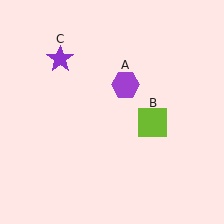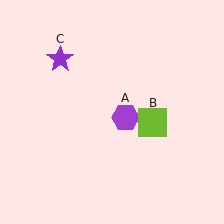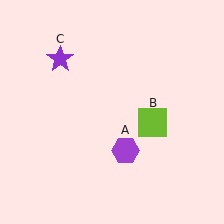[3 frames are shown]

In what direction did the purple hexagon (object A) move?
The purple hexagon (object A) moved down.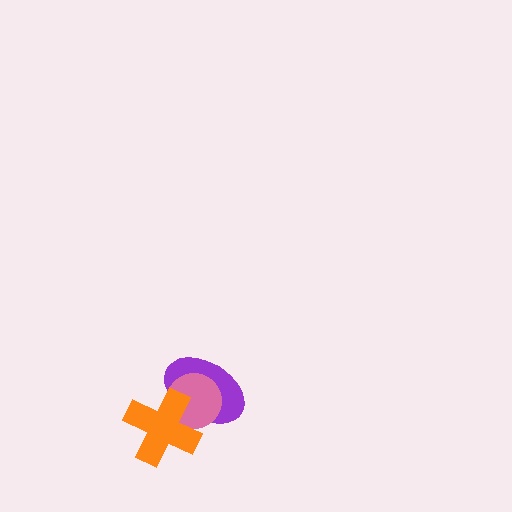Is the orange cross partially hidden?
No, no other shape covers it.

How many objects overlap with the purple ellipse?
2 objects overlap with the purple ellipse.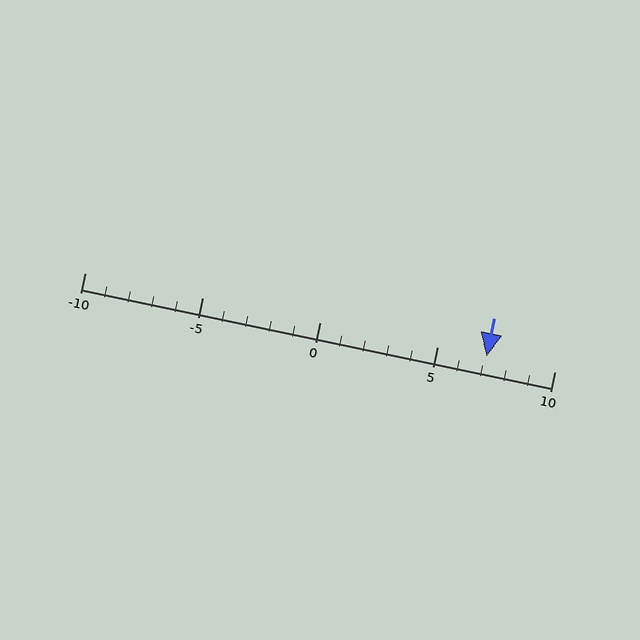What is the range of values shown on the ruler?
The ruler shows values from -10 to 10.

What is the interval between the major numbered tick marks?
The major tick marks are spaced 5 units apart.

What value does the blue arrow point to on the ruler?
The blue arrow points to approximately 7.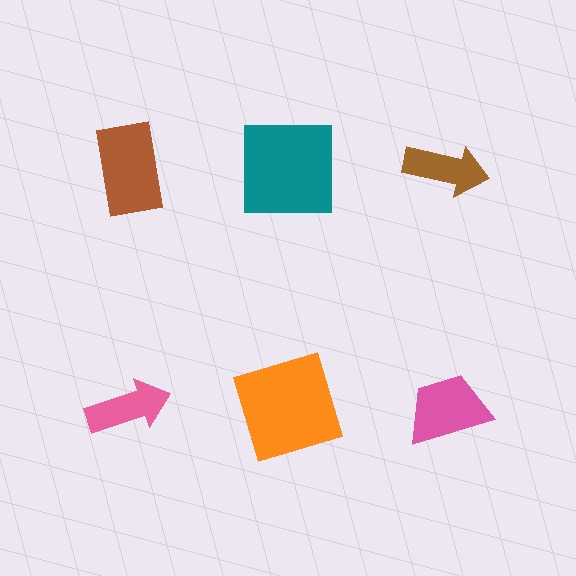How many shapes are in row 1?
3 shapes.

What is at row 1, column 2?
A teal square.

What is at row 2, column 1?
A pink arrow.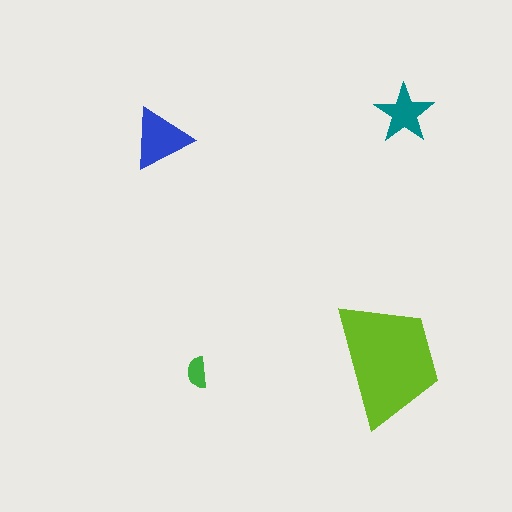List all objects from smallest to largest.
The green semicircle, the teal star, the blue triangle, the lime trapezoid.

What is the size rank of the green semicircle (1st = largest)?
4th.